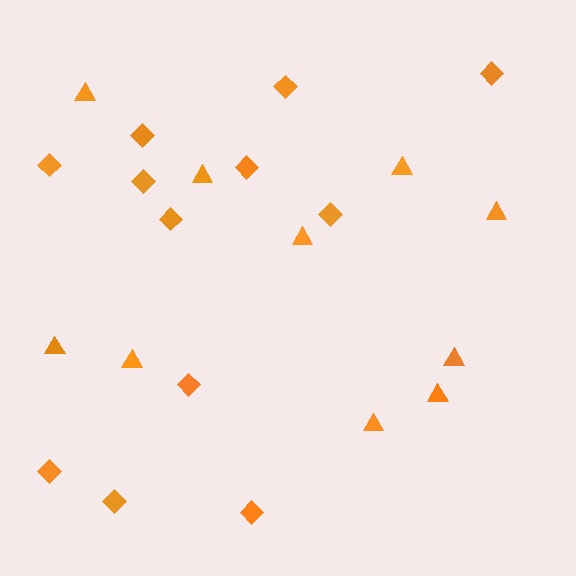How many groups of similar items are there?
There are 2 groups: one group of triangles (10) and one group of diamonds (12).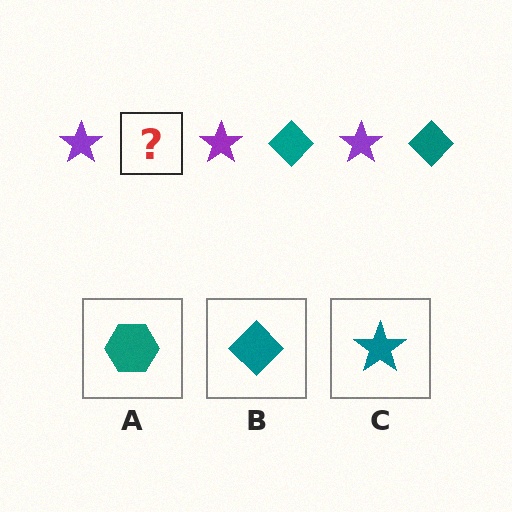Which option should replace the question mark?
Option B.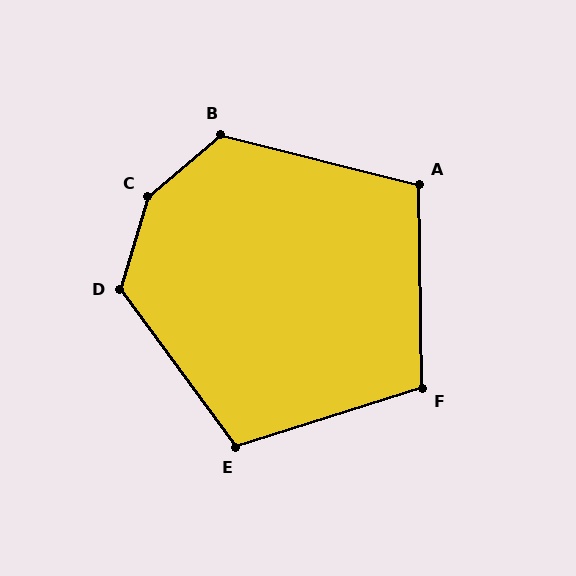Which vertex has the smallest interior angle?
A, at approximately 105 degrees.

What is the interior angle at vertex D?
Approximately 128 degrees (obtuse).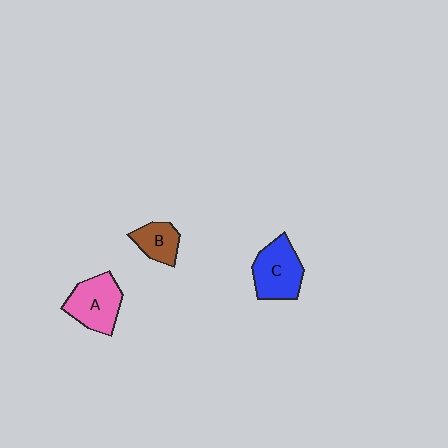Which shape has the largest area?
Shape C (blue).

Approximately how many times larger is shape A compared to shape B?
Approximately 1.6 times.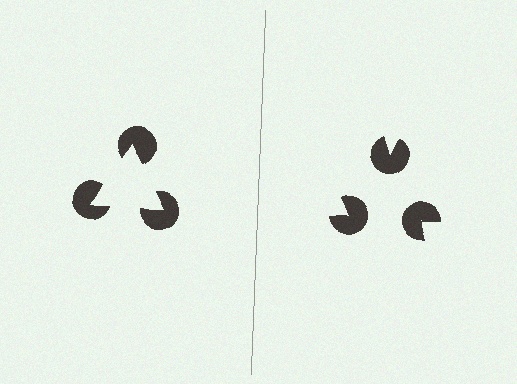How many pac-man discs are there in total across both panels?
6 — 3 on each side.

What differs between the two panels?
The pac-man discs are positioned identically on both sides; only the wedge orientations differ. On the left they align to a triangle; on the right they are misaligned.